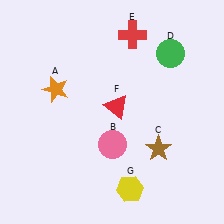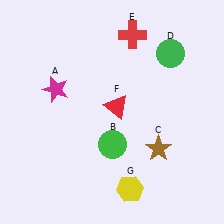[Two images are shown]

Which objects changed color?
A changed from orange to magenta. B changed from pink to green.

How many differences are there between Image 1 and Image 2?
There are 2 differences between the two images.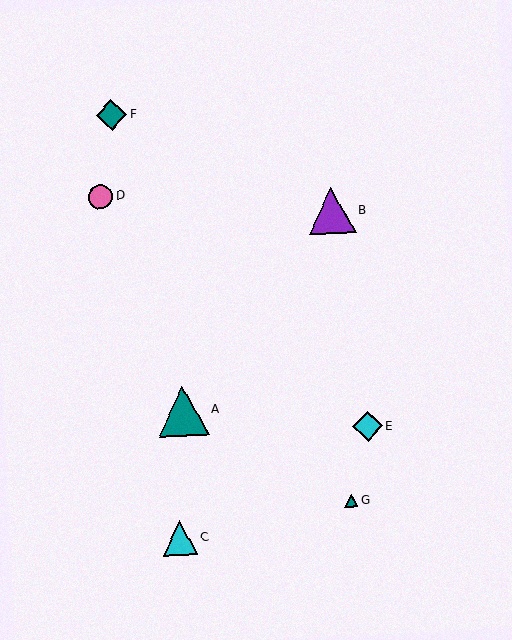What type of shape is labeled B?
Shape B is a purple triangle.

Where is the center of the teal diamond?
The center of the teal diamond is at (111, 115).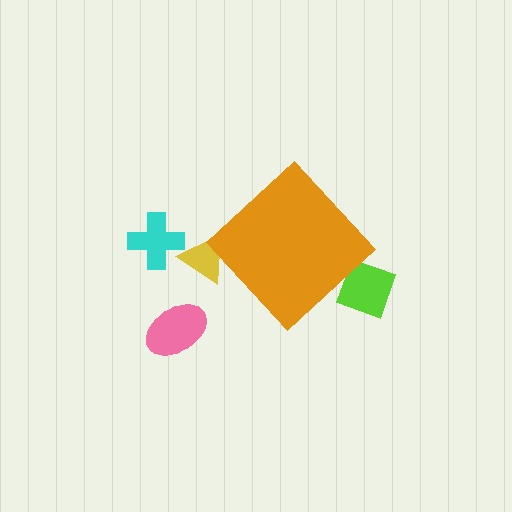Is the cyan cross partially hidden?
No, the cyan cross is fully visible.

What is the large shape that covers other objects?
An orange diamond.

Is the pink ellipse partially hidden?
No, the pink ellipse is fully visible.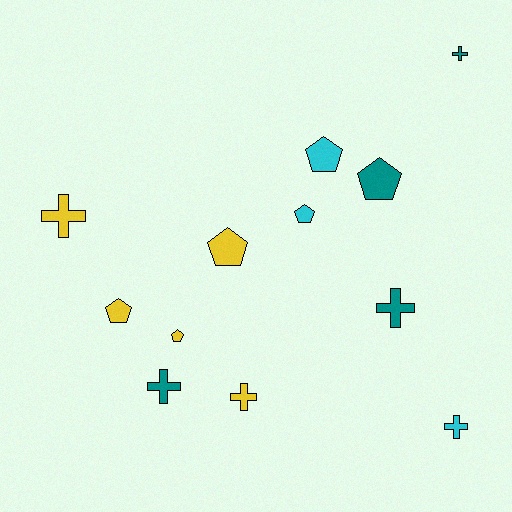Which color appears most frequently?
Yellow, with 5 objects.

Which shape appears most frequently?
Cross, with 6 objects.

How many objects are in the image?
There are 12 objects.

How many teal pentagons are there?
There is 1 teal pentagon.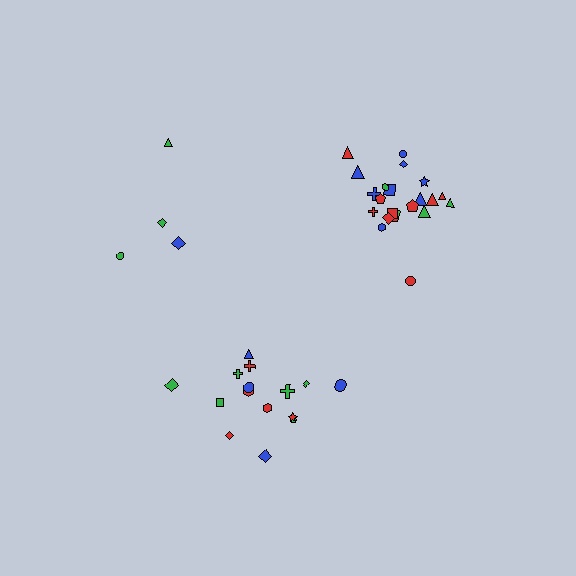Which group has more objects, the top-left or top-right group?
The top-right group.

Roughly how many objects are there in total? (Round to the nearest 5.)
Roughly 40 objects in total.